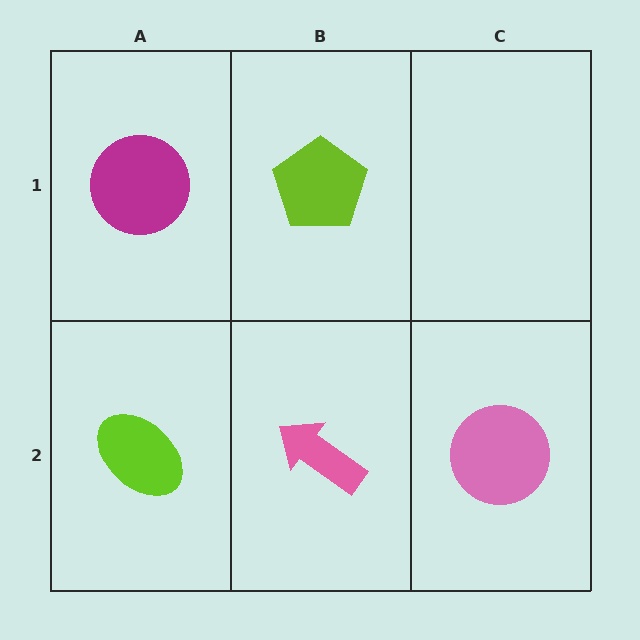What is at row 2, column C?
A pink circle.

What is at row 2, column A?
A lime ellipse.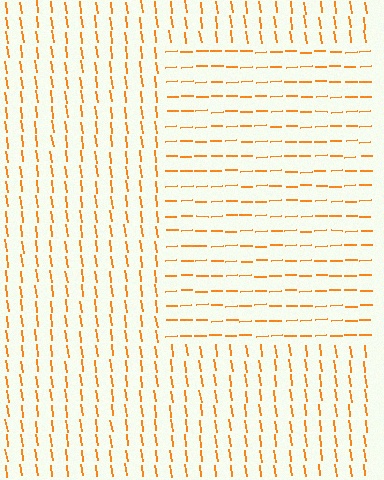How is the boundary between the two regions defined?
The boundary is defined purely by a change in line orientation (approximately 84 degrees difference). All lines are the same color and thickness.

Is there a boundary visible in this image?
Yes, there is a texture boundary formed by a change in line orientation.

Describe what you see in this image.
The image is filled with small orange line segments. A rectangle region in the image has lines oriented differently from the surrounding lines, creating a visible texture boundary.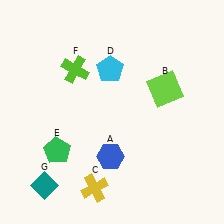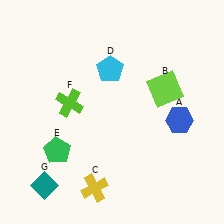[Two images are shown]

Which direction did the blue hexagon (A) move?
The blue hexagon (A) moved right.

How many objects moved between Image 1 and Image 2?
2 objects moved between the two images.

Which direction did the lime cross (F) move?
The lime cross (F) moved down.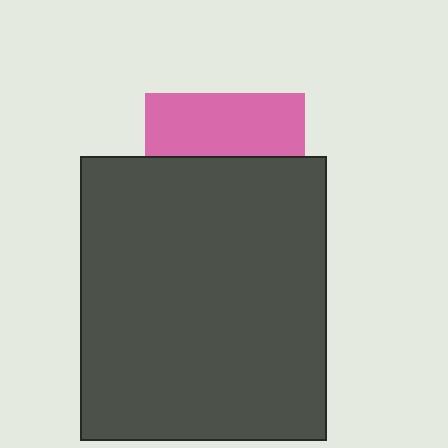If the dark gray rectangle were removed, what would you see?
You would see the complete pink square.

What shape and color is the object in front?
The object in front is a dark gray rectangle.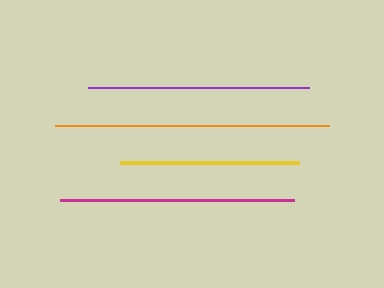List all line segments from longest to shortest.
From longest to shortest: orange, magenta, purple, yellow.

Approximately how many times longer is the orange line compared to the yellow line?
The orange line is approximately 1.5 times the length of the yellow line.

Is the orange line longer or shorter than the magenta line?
The orange line is longer than the magenta line.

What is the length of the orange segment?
The orange segment is approximately 274 pixels long.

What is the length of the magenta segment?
The magenta segment is approximately 234 pixels long.